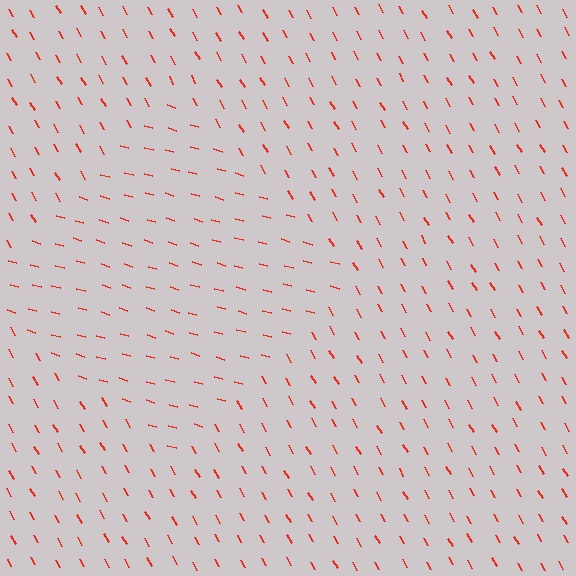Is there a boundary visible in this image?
Yes, there is a texture boundary formed by a change in line orientation.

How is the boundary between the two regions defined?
The boundary is defined purely by a change in line orientation (approximately 45 degrees difference). All lines are the same color and thickness.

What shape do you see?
I see a diamond.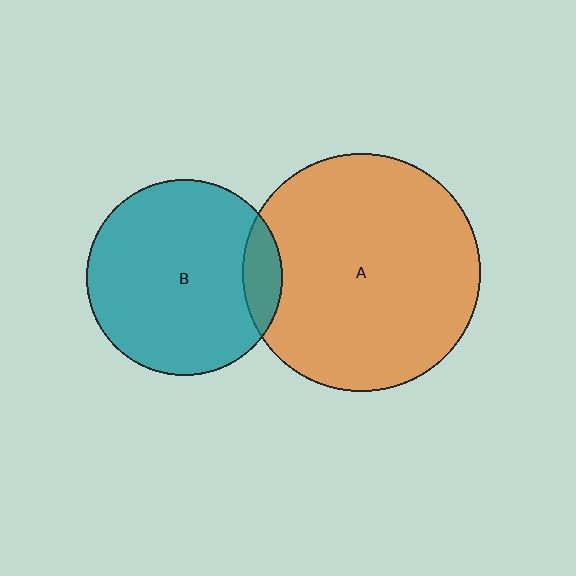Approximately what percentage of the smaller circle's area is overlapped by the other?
Approximately 10%.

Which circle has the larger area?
Circle A (orange).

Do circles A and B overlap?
Yes.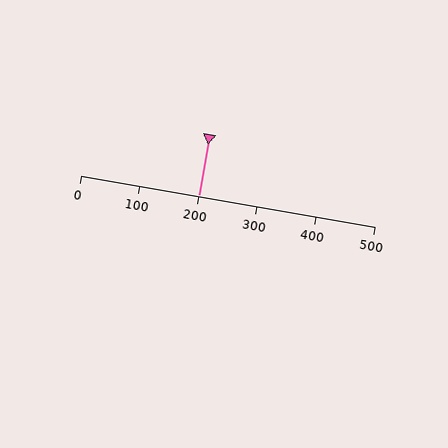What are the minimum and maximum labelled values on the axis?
The axis runs from 0 to 500.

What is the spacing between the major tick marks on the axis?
The major ticks are spaced 100 apart.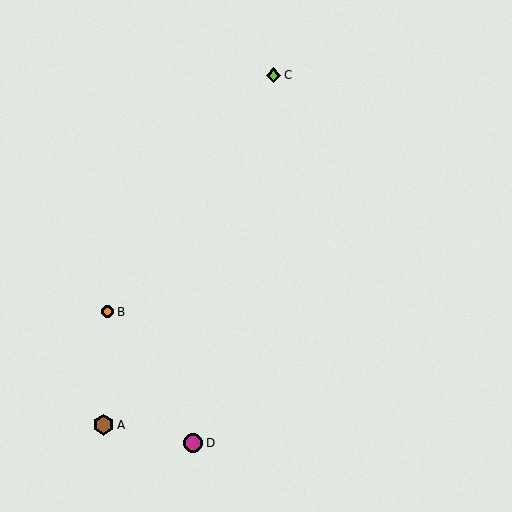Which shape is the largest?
The brown hexagon (labeled A) is the largest.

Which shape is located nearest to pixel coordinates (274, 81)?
The lime diamond (labeled C) at (274, 75) is nearest to that location.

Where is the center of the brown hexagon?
The center of the brown hexagon is at (104, 425).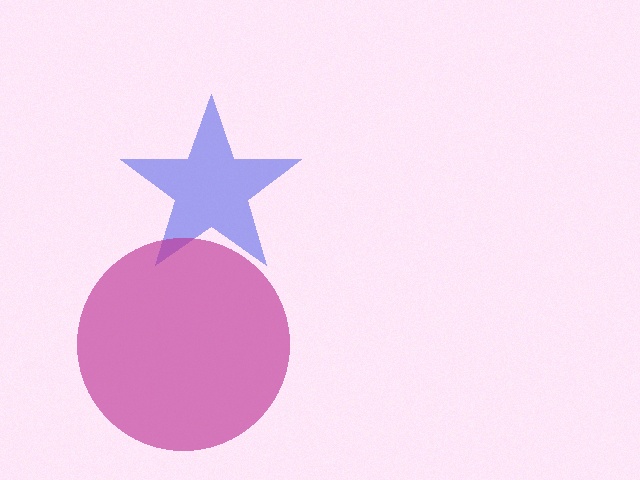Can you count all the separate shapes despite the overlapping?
Yes, there are 2 separate shapes.